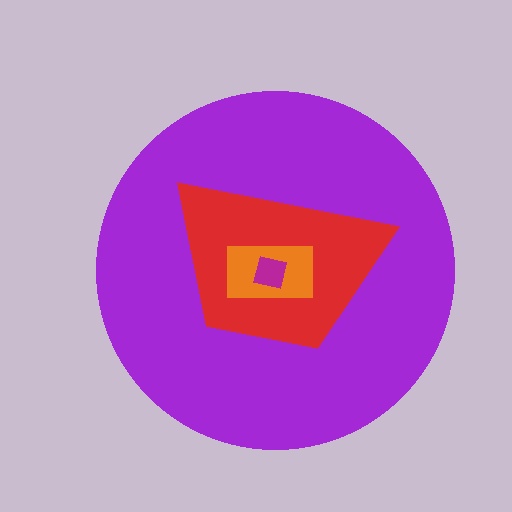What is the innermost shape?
The magenta square.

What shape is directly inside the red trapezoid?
The orange rectangle.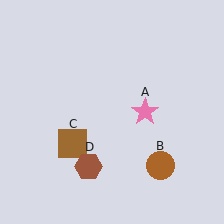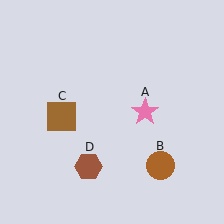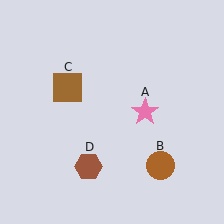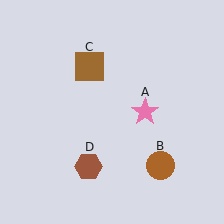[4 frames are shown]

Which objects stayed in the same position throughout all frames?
Pink star (object A) and brown circle (object B) and brown hexagon (object D) remained stationary.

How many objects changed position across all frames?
1 object changed position: brown square (object C).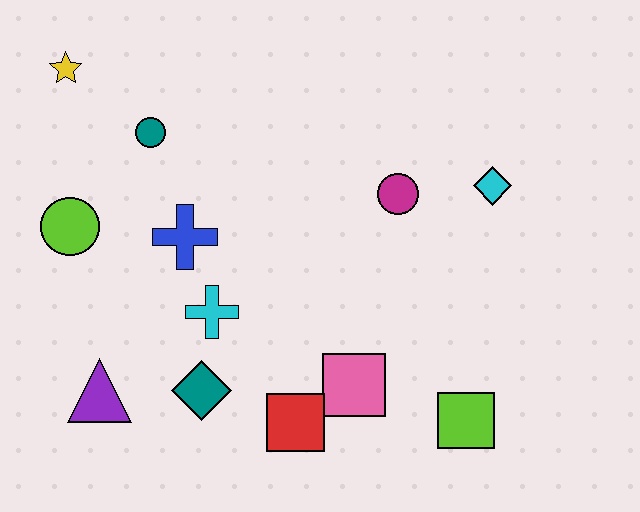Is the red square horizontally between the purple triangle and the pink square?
Yes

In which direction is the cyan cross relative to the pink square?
The cyan cross is to the left of the pink square.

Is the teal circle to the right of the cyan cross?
No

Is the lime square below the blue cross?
Yes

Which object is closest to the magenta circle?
The cyan diamond is closest to the magenta circle.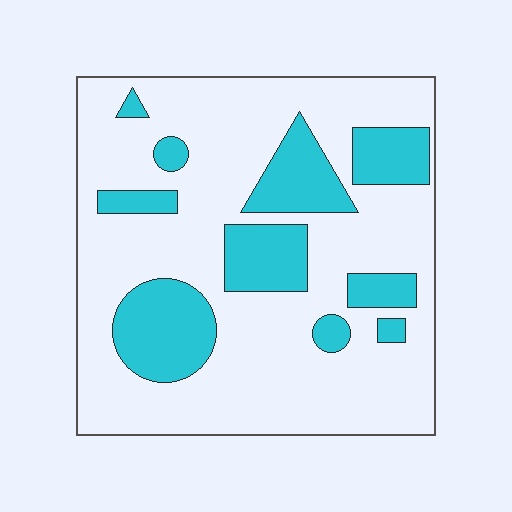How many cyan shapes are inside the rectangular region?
10.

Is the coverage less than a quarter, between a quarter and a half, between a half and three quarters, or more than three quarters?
Between a quarter and a half.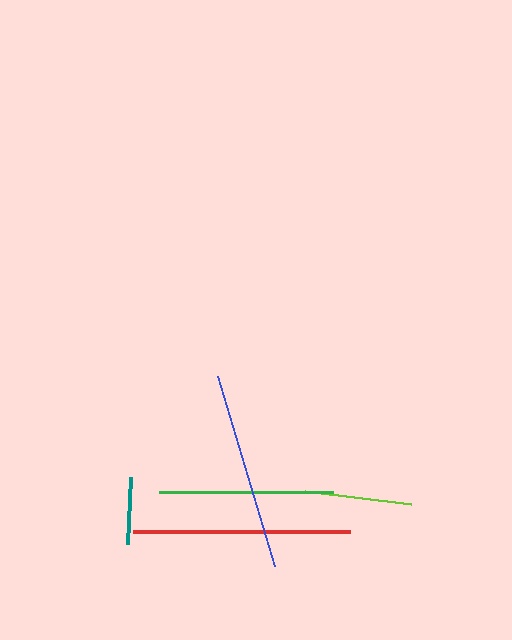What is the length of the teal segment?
The teal segment is approximately 67 pixels long.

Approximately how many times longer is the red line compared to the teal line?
The red line is approximately 3.2 times the length of the teal line.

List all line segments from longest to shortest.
From longest to shortest: red, blue, green, lime, teal.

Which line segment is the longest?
The red line is the longest at approximately 217 pixels.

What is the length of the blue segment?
The blue segment is approximately 198 pixels long.